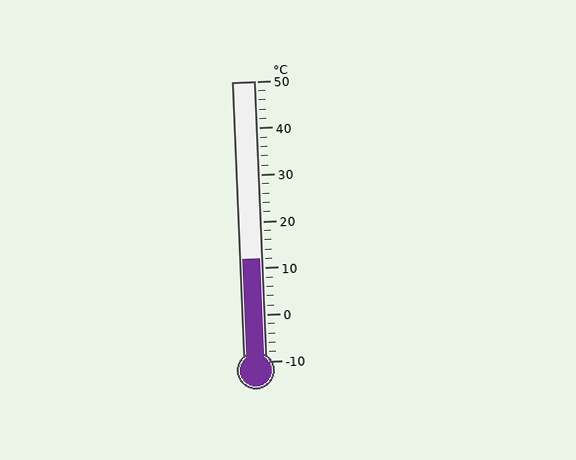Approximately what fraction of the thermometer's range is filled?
The thermometer is filled to approximately 35% of its range.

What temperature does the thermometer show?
The thermometer shows approximately 12°C.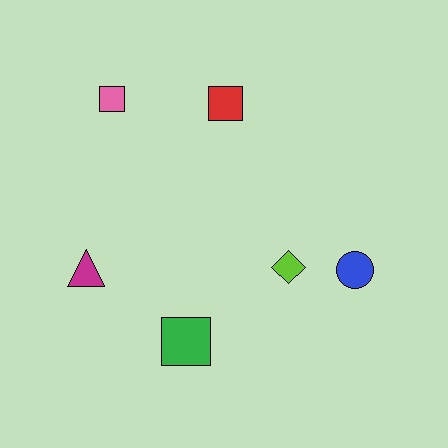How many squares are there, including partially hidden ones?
There are 3 squares.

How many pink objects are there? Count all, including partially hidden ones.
There is 1 pink object.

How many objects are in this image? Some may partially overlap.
There are 6 objects.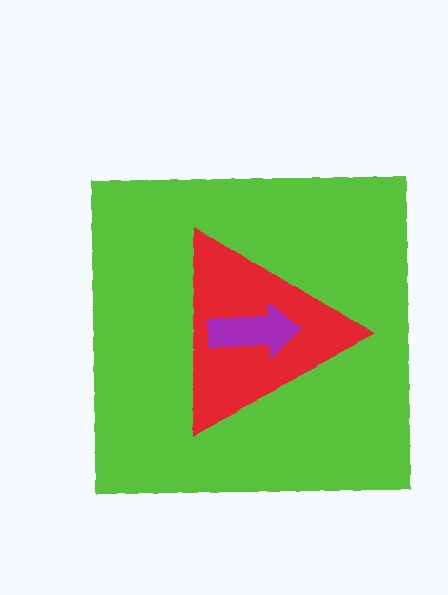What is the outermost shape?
The lime square.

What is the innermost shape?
The purple arrow.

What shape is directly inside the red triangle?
The purple arrow.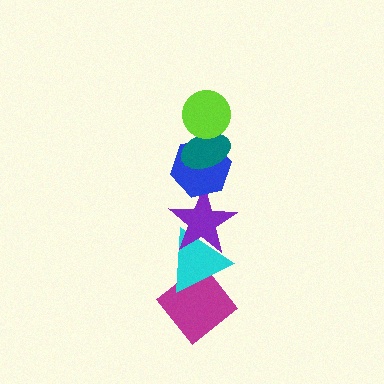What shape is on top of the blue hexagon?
The teal ellipse is on top of the blue hexagon.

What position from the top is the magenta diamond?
The magenta diamond is 6th from the top.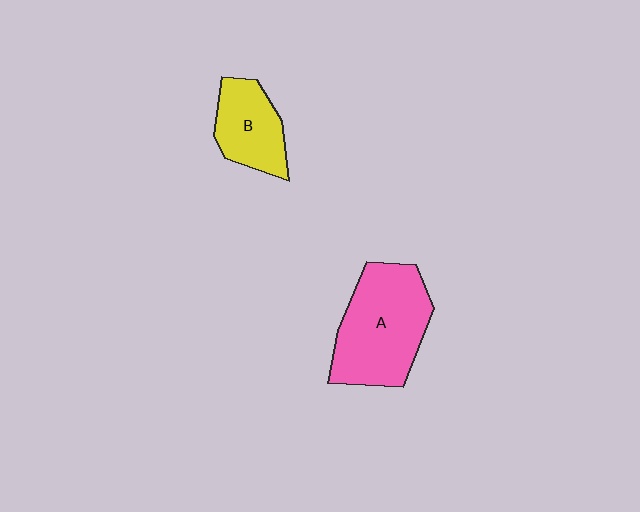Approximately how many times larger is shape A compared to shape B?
Approximately 1.8 times.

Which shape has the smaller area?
Shape B (yellow).